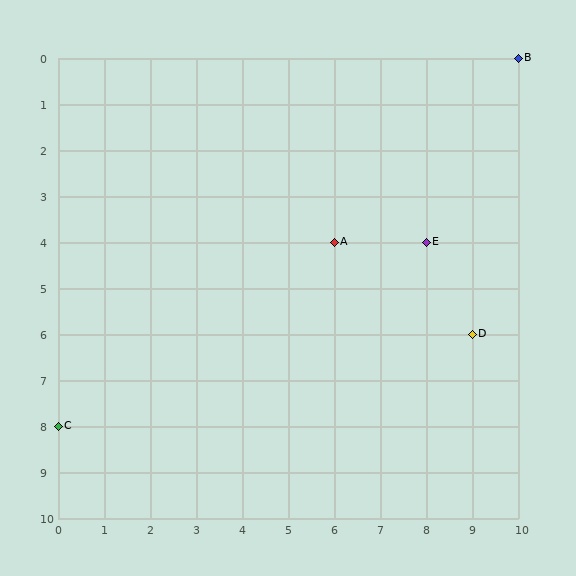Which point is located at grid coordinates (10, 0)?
Point B is at (10, 0).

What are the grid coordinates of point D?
Point D is at grid coordinates (9, 6).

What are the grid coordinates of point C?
Point C is at grid coordinates (0, 8).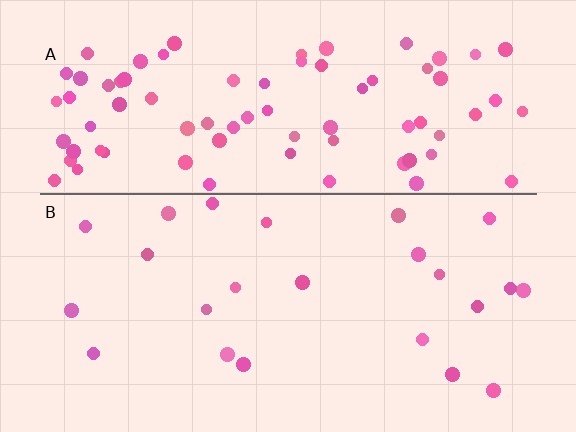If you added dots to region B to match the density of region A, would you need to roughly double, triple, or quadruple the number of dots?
Approximately quadruple.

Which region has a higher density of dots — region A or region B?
A (the top).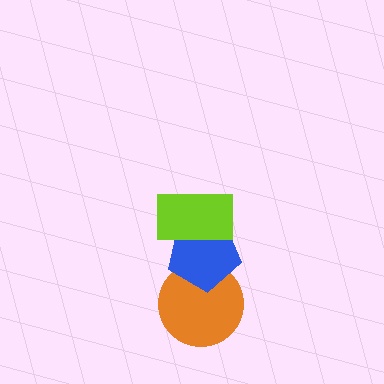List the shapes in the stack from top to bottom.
From top to bottom: the lime rectangle, the blue pentagon, the orange circle.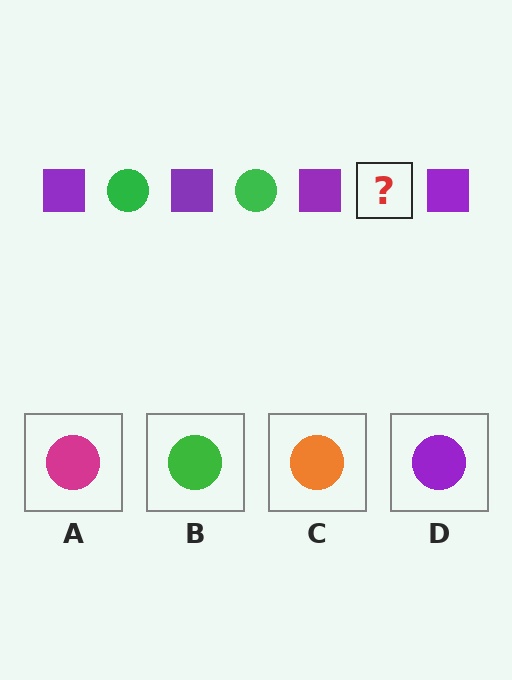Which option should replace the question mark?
Option B.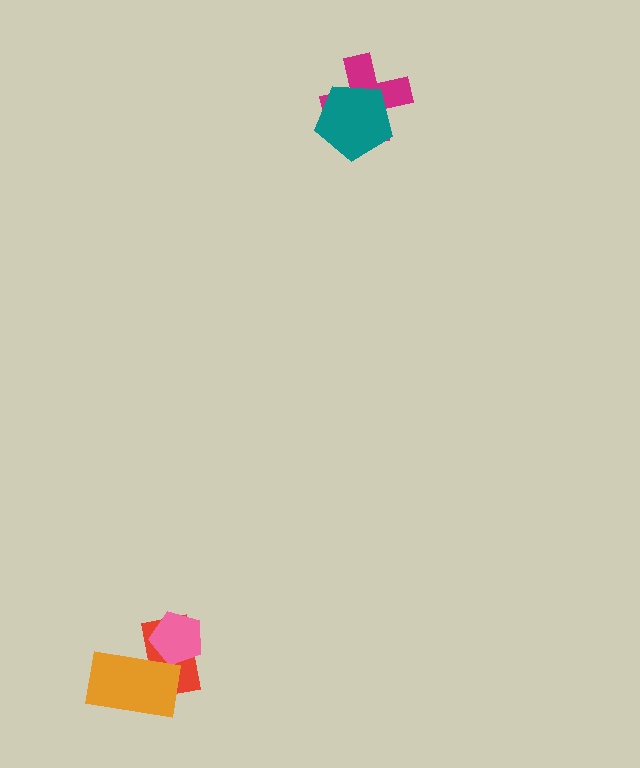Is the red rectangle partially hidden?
Yes, it is partially covered by another shape.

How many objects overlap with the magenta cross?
1 object overlaps with the magenta cross.